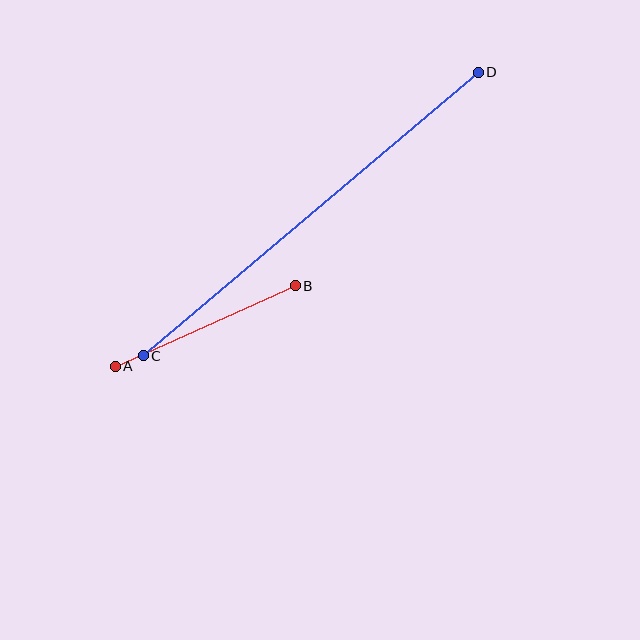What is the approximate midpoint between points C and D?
The midpoint is at approximately (311, 214) pixels.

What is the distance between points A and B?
The distance is approximately 198 pixels.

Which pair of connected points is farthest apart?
Points C and D are farthest apart.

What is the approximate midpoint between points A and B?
The midpoint is at approximately (205, 326) pixels.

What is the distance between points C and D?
The distance is approximately 439 pixels.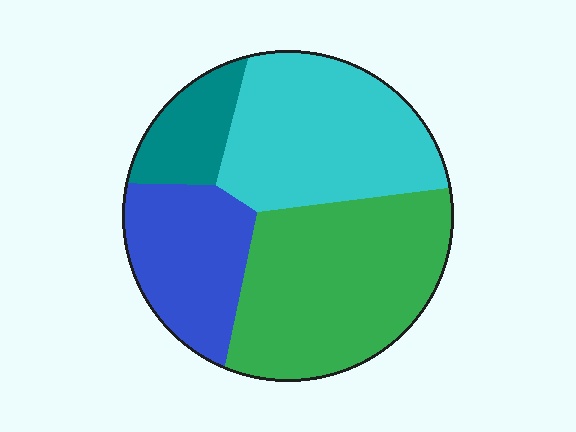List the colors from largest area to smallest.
From largest to smallest: green, cyan, blue, teal.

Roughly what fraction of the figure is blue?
Blue takes up less than a quarter of the figure.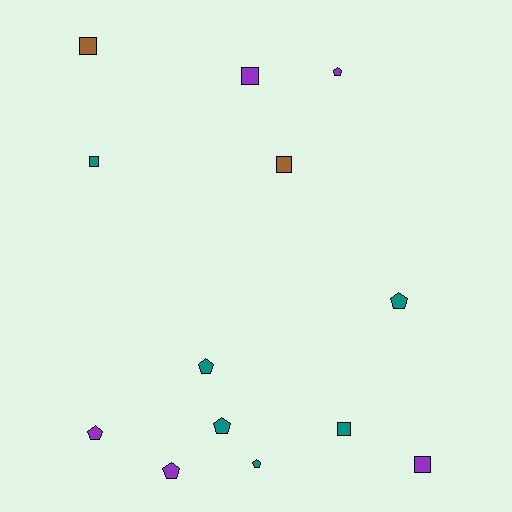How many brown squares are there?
There are 2 brown squares.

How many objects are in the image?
There are 13 objects.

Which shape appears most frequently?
Pentagon, with 7 objects.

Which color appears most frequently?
Teal, with 6 objects.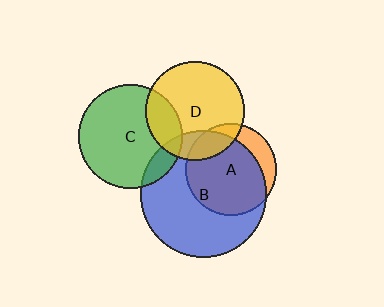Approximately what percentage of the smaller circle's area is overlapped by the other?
Approximately 20%.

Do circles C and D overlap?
Yes.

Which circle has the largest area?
Circle B (blue).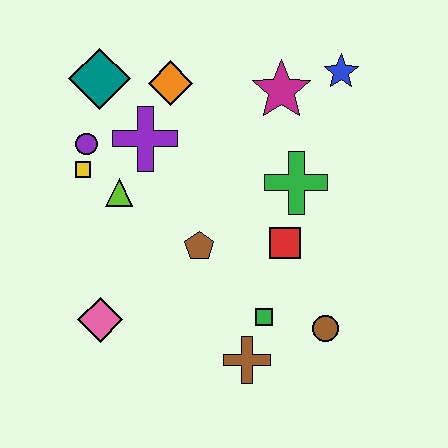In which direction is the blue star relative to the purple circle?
The blue star is to the right of the purple circle.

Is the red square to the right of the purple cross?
Yes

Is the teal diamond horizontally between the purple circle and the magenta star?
Yes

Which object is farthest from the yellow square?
The brown circle is farthest from the yellow square.